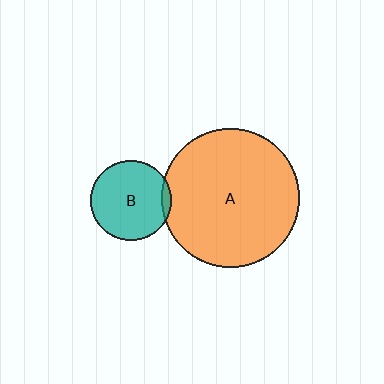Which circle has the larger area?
Circle A (orange).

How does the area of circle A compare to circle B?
Approximately 2.9 times.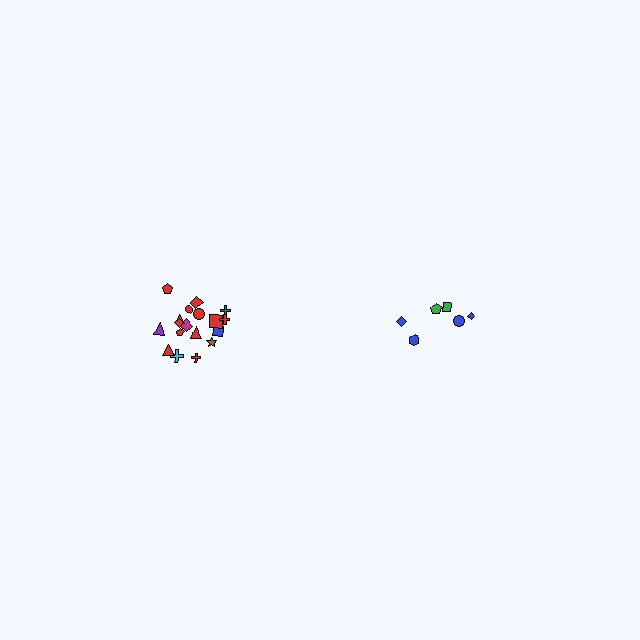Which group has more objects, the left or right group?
The left group.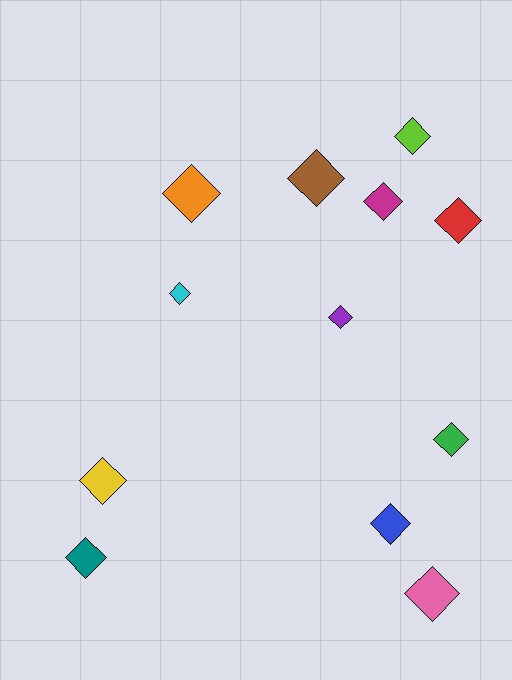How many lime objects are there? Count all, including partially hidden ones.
There is 1 lime object.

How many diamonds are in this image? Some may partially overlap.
There are 12 diamonds.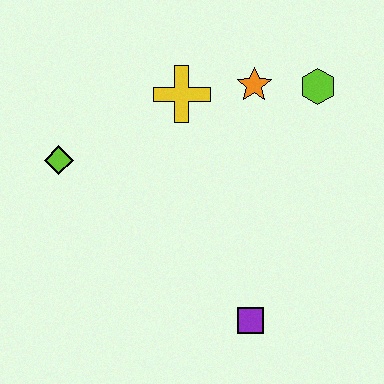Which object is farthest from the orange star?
The purple square is farthest from the orange star.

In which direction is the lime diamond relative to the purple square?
The lime diamond is to the left of the purple square.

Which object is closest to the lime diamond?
The yellow cross is closest to the lime diamond.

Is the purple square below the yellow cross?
Yes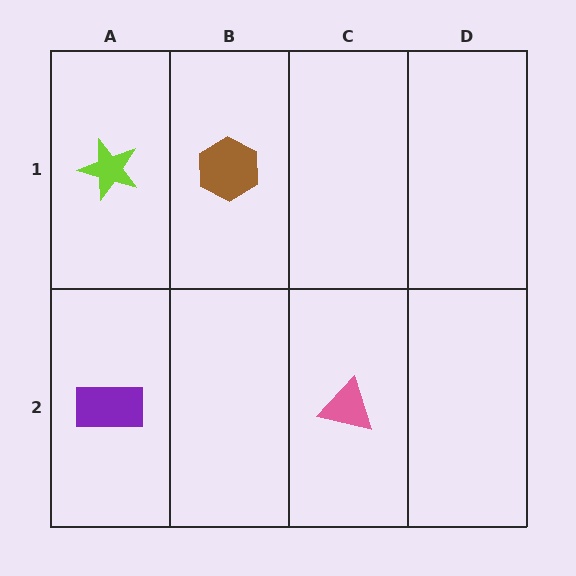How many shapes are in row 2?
2 shapes.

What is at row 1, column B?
A brown hexagon.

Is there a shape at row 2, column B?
No, that cell is empty.